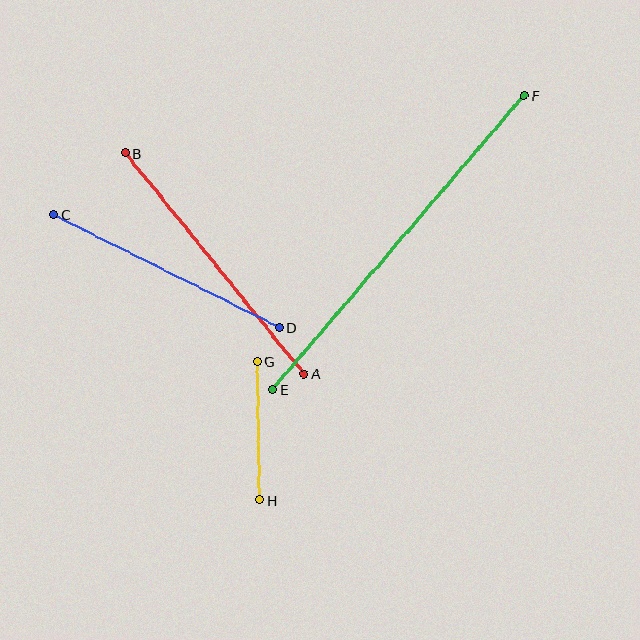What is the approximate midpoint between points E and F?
The midpoint is at approximately (399, 242) pixels.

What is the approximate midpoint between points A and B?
The midpoint is at approximately (215, 263) pixels.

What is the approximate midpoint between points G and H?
The midpoint is at approximately (258, 431) pixels.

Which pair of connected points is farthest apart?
Points E and F are farthest apart.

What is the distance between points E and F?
The distance is approximately 387 pixels.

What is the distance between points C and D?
The distance is approximately 252 pixels.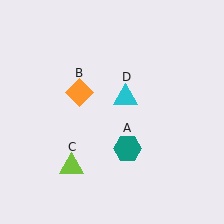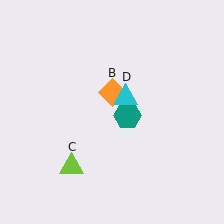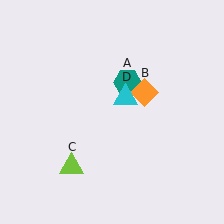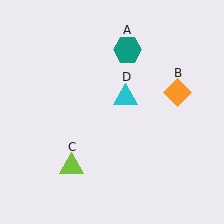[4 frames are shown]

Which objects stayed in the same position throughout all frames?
Lime triangle (object C) and cyan triangle (object D) remained stationary.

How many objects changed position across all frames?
2 objects changed position: teal hexagon (object A), orange diamond (object B).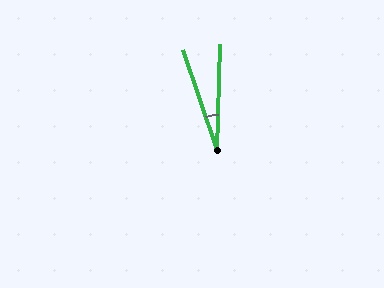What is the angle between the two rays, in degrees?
Approximately 20 degrees.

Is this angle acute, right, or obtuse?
It is acute.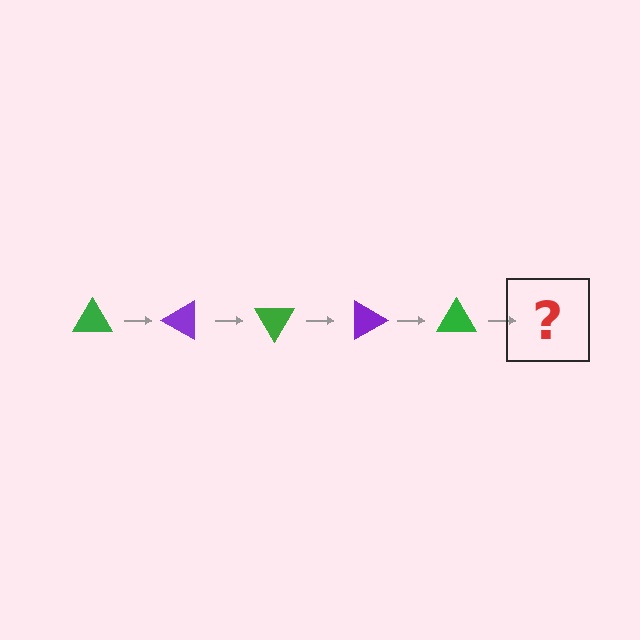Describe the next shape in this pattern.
It should be a purple triangle, rotated 150 degrees from the start.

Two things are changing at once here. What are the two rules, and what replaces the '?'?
The two rules are that it rotates 30 degrees each step and the color cycles through green and purple. The '?' should be a purple triangle, rotated 150 degrees from the start.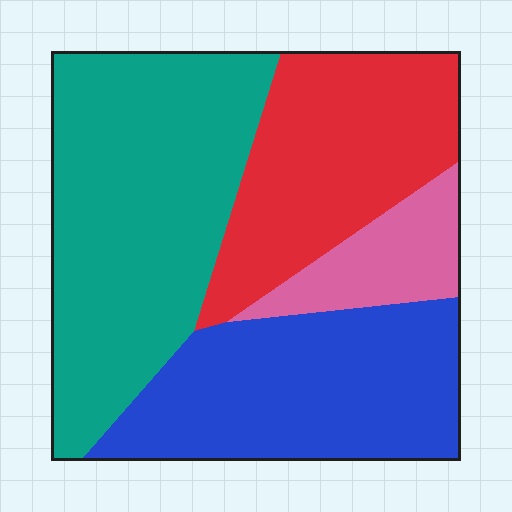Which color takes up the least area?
Pink, at roughly 10%.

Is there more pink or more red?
Red.